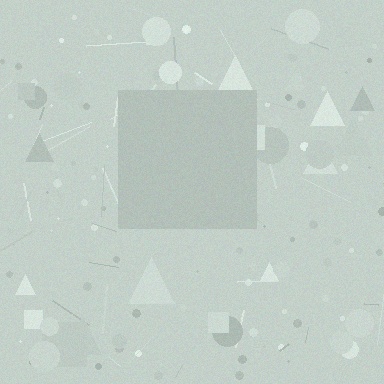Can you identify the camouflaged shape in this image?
The camouflaged shape is a square.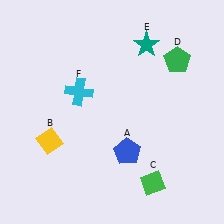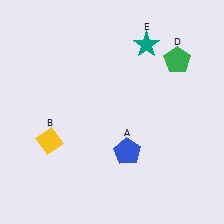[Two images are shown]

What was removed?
The cyan cross (F), the green diamond (C) were removed in Image 2.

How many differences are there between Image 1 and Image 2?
There are 2 differences between the two images.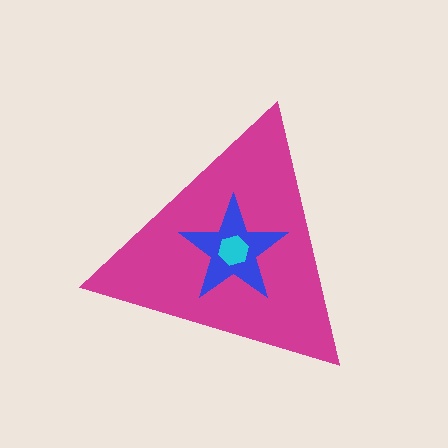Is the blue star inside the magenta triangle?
Yes.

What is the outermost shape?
The magenta triangle.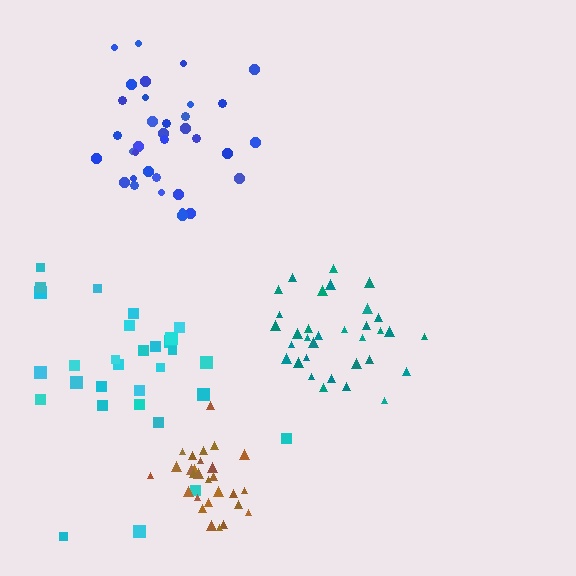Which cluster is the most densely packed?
Teal.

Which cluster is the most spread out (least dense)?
Cyan.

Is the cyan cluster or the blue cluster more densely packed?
Blue.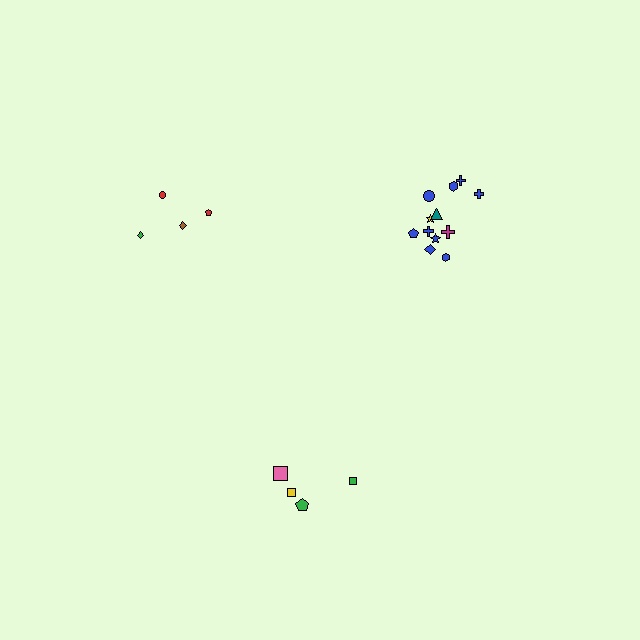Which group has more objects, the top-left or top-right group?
The top-right group.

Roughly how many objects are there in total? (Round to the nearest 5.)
Roughly 20 objects in total.